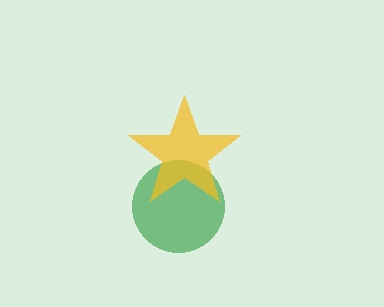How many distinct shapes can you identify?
There are 2 distinct shapes: a green circle, a yellow star.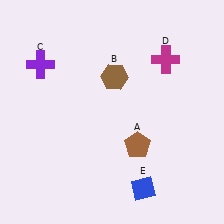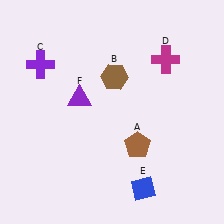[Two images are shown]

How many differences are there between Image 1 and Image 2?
There is 1 difference between the two images.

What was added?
A purple triangle (F) was added in Image 2.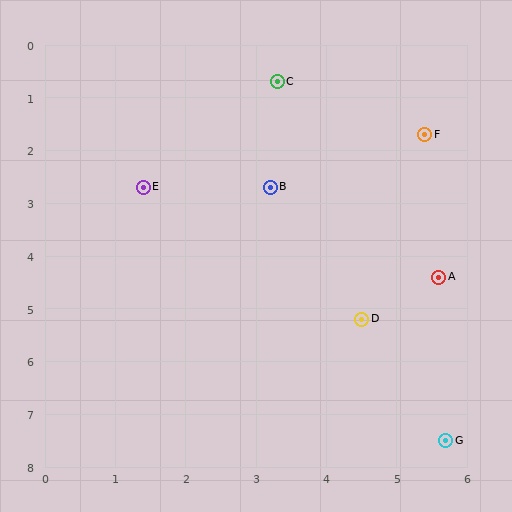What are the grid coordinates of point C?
Point C is at approximately (3.3, 0.7).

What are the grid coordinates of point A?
Point A is at approximately (5.6, 4.4).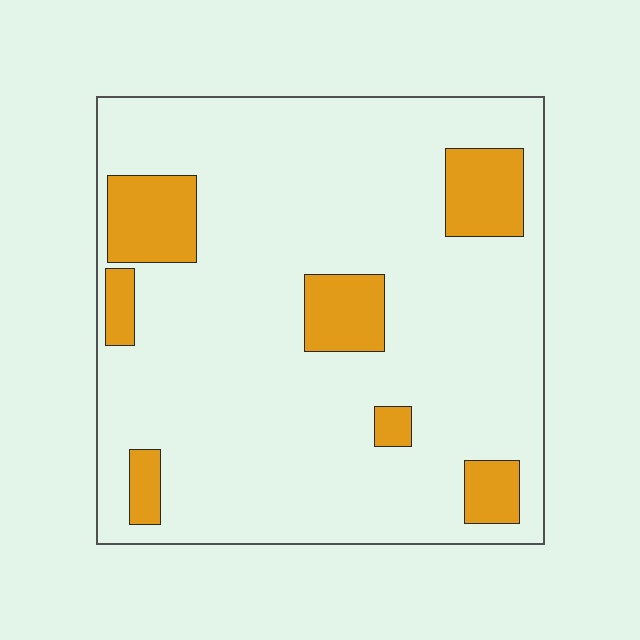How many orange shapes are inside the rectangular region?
7.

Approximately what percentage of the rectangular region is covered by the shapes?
Approximately 15%.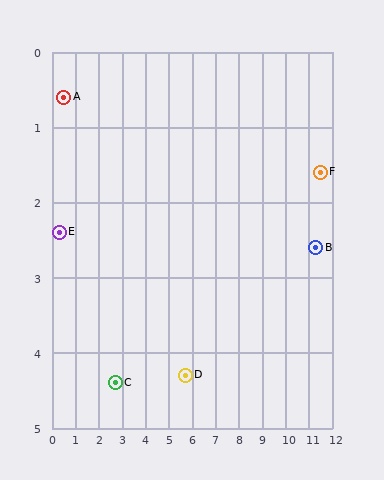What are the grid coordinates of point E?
Point E is at approximately (0.3, 2.4).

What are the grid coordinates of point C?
Point C is at approximately (2.7, 4.4).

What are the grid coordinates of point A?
Point A is at approximately (0.5, 0.6).